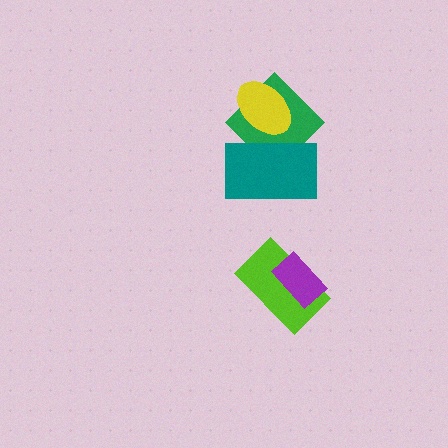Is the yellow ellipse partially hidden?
Yes, it is partially covered by another shape.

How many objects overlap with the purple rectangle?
1 object overlaps with the purple rectangle.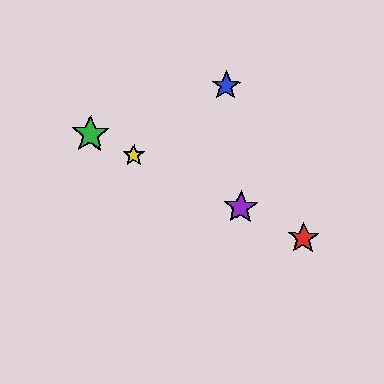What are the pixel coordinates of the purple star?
The purple star is at (241, 208).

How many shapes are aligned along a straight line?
4 shapes (the red star, the green star, the yellow star, the purple star) are aligned along a straight line.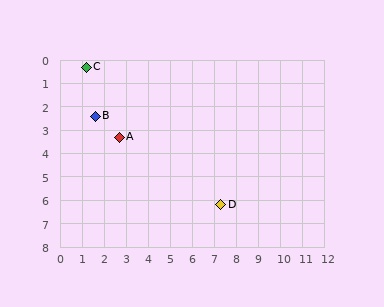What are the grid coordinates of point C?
Point C is at approximately (1.2, 0.3).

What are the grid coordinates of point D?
Point D is at approximately (7.3, 6.2).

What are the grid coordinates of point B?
Point B is at approximately (1.6, 2.4).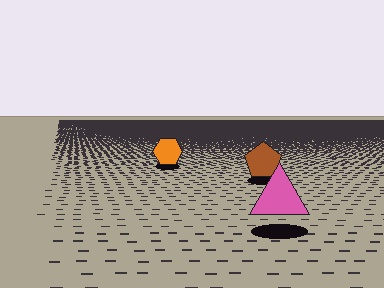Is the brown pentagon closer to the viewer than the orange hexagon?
Yes. The brown pentagon is closer — you can tell from the texture gradient: the ground texture is coarser near it.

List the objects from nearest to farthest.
From nearest to farthest: the pink triangle, the brown pentagon, the orange hexagon.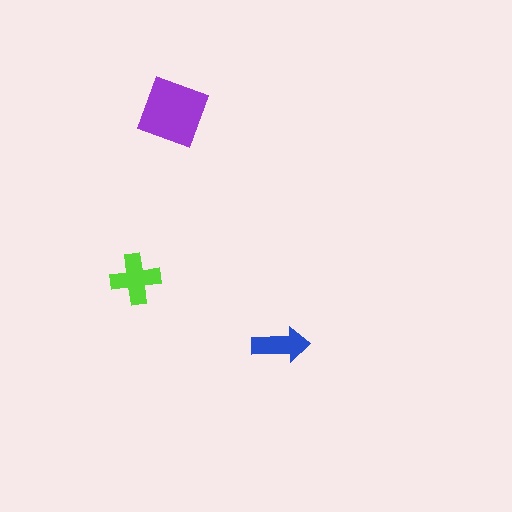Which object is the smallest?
The blue arrow.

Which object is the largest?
The purple diamond.